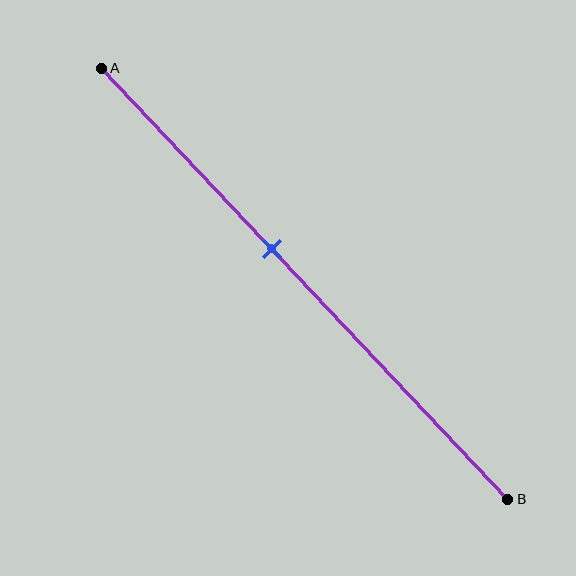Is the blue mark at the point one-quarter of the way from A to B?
No, the mark is at about 40% from A, not at the 25% one-quarter point.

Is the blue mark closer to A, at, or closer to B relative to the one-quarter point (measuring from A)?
The blue mark is closer to point B than the one-quarter point of segment AB.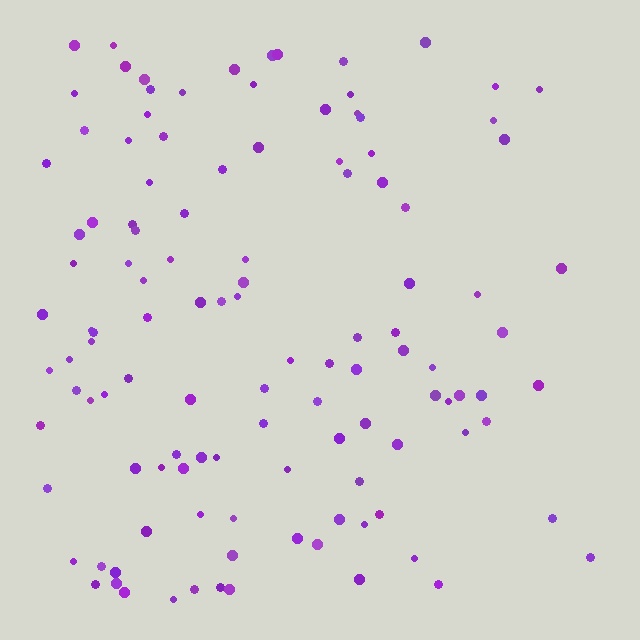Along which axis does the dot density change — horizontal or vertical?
Horizontal.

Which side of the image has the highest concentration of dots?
The left.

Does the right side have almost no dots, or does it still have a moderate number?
Still a moderate number, just noticeably fewer than the left.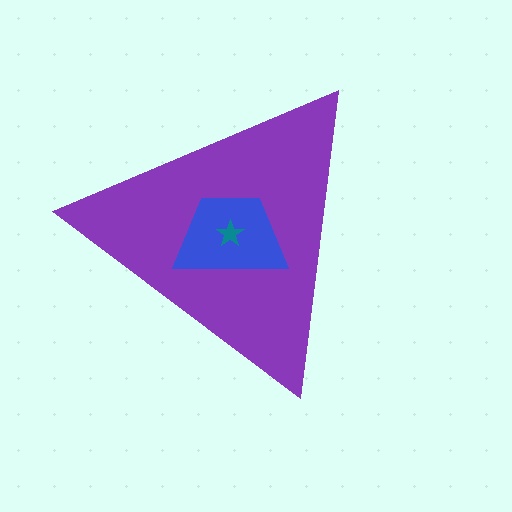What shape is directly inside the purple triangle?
The blue trapezoid.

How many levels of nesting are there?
3.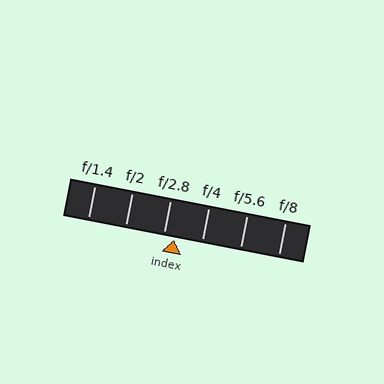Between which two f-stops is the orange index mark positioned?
The index mark is between f/2.8 and f/4.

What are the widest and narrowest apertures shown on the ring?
The widest aperture shown is f/1.4 and the narrowest is f/8.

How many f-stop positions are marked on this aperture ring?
There are 6 f-stop positions marked.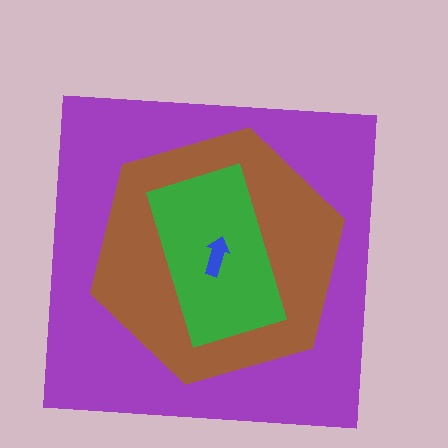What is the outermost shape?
The purple square.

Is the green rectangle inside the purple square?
Yes.